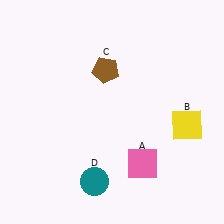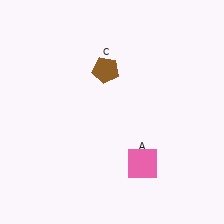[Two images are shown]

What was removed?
The teal circle (D), the yellow square (B) were removed in Image 2.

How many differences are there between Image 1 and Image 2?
There are 2 differences between the two images.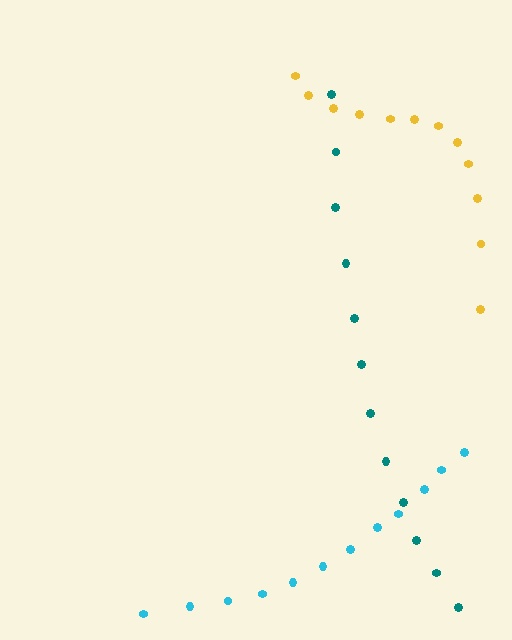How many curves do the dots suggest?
There are 3 distinct paths.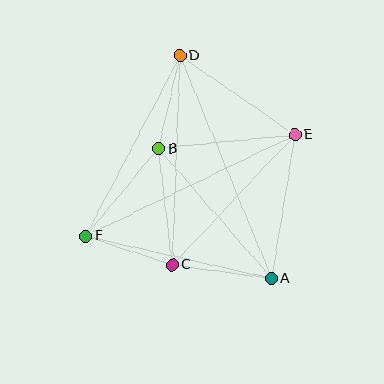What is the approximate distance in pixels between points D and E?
The distance between D and E is approximately 139 pixels.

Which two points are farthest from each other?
Points A and D are farthest from each other.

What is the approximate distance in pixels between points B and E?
The distance between B and E is approximately 137 pixels.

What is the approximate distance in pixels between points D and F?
The distance between D and F is approximately 204 pixels.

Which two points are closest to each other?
Points C and F are closest to each other.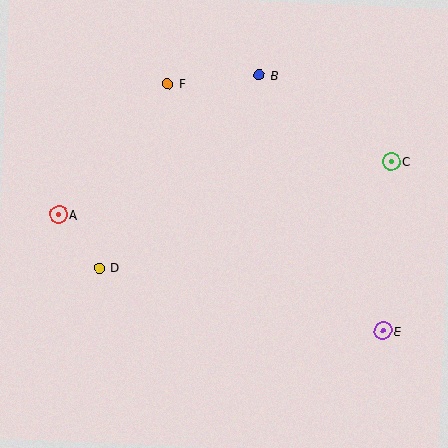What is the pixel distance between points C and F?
The distance between C and F is 237 pixels.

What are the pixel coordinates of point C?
Point C is at (391, 161).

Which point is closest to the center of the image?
Point D at (99, 268) is closest to the center.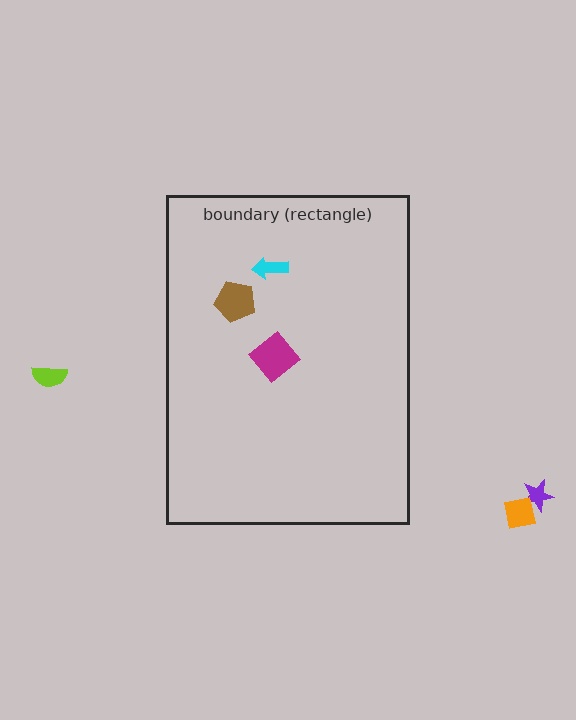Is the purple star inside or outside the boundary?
Outside.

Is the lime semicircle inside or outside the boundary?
Outside.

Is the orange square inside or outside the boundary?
Outside.